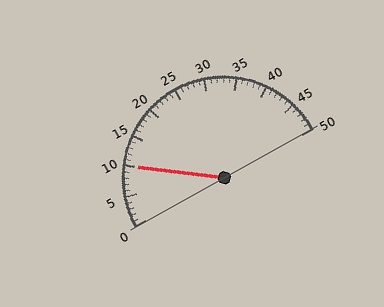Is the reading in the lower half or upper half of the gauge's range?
The reading is in the lower half of the range (0 to 50).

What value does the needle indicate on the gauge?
The needle indicates approximately 10.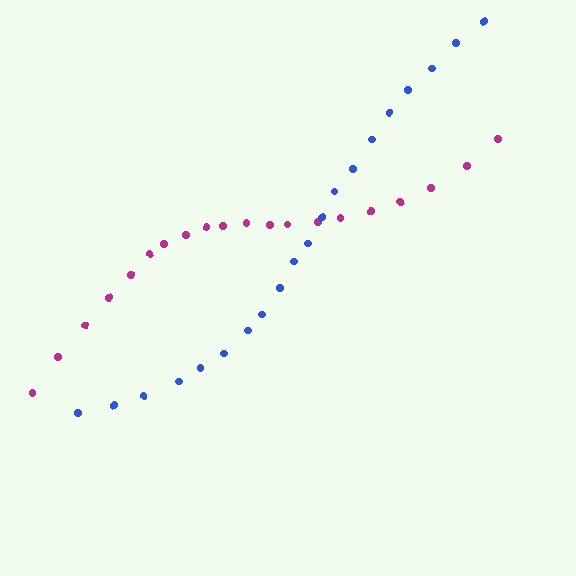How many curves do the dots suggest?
There are 2 distinct paths.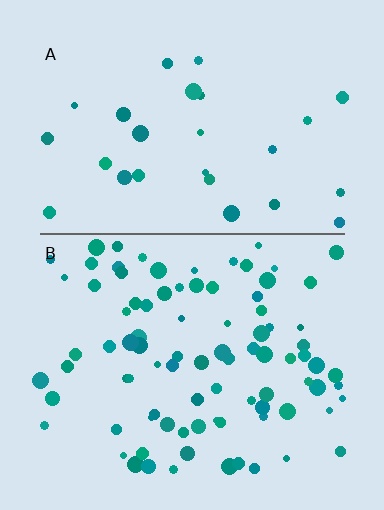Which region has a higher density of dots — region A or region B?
B (the bottom).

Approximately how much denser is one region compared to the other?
Approximately 3.2× — region B over region A.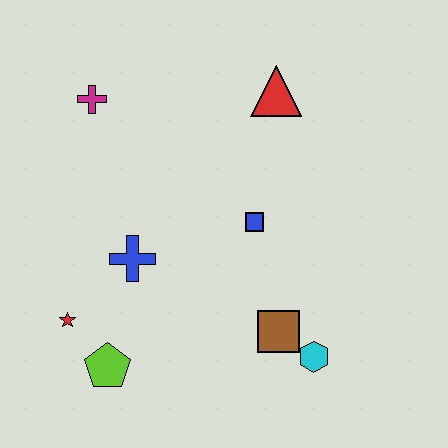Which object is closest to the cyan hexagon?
The brown square is closest to the cyan hexagon.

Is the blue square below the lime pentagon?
No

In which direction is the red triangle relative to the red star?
The red triangle is above the red star.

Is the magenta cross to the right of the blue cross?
No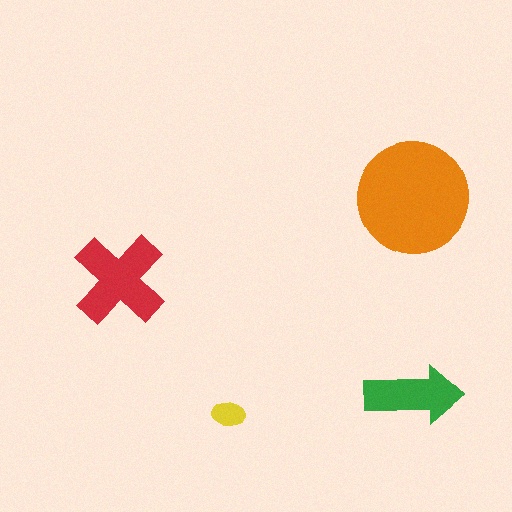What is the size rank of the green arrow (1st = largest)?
3rd.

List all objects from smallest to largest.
The yellow ellipse, the green arrow, the red cross, the orange circle.